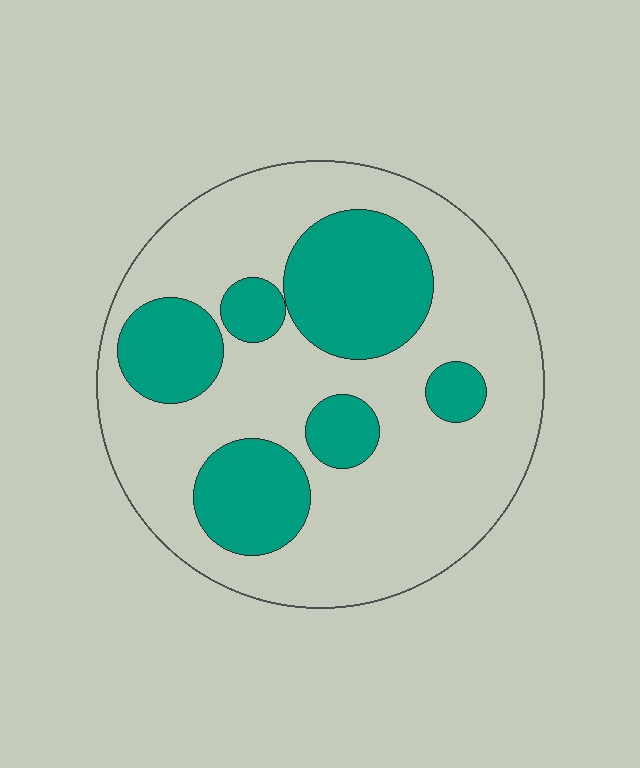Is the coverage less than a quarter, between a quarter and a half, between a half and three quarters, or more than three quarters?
Between a quarter and a half.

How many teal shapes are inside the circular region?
6.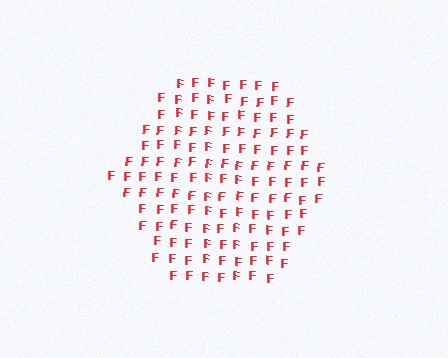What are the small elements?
The small elements are letter F's.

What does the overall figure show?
The overall figure shows a hexagon.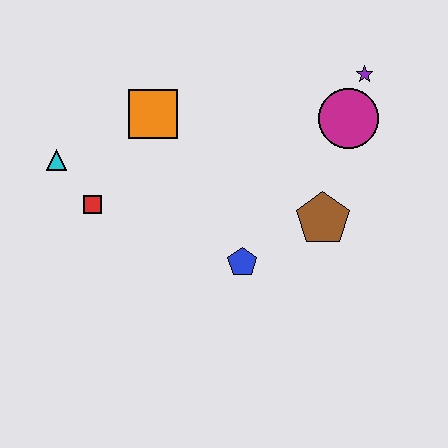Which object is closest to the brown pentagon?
The blue pentagon is closest to the brown pentagon.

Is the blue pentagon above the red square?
No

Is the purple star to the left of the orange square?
No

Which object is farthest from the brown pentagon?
The cyan triangle is farthest from the brown pentagon.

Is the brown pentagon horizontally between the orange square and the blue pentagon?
No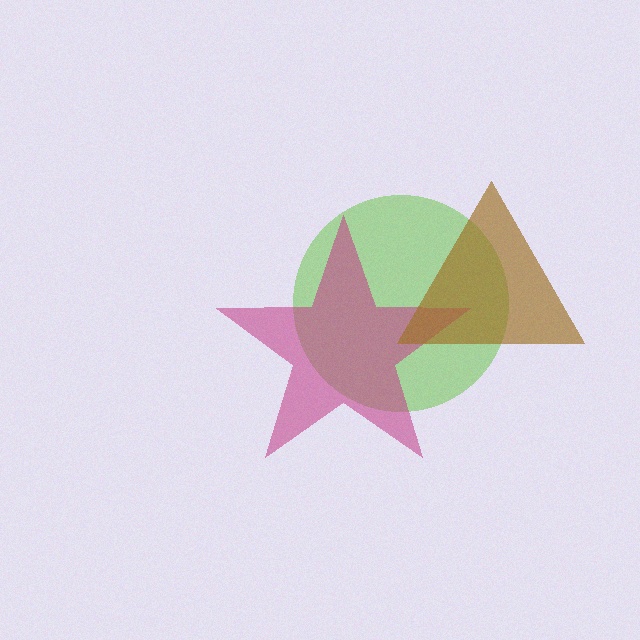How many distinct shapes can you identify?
There are 3 distinct shapes: a lime circle, a magenta star, a brown triangle.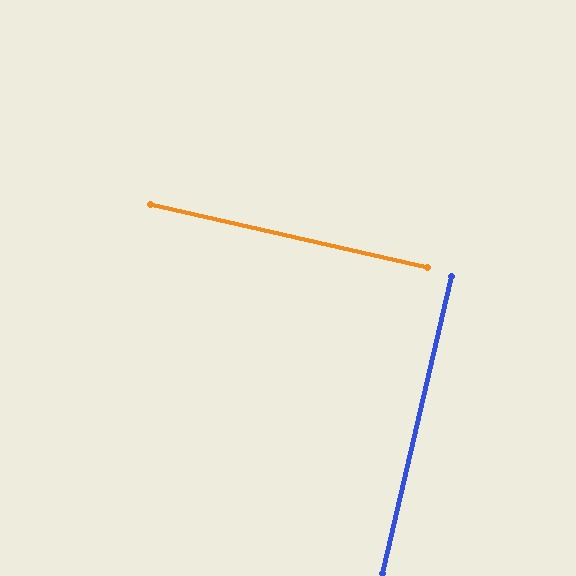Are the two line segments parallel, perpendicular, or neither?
Perpendicular — they meet at approximately 90°.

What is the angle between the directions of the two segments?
Approximately 90 degrees.